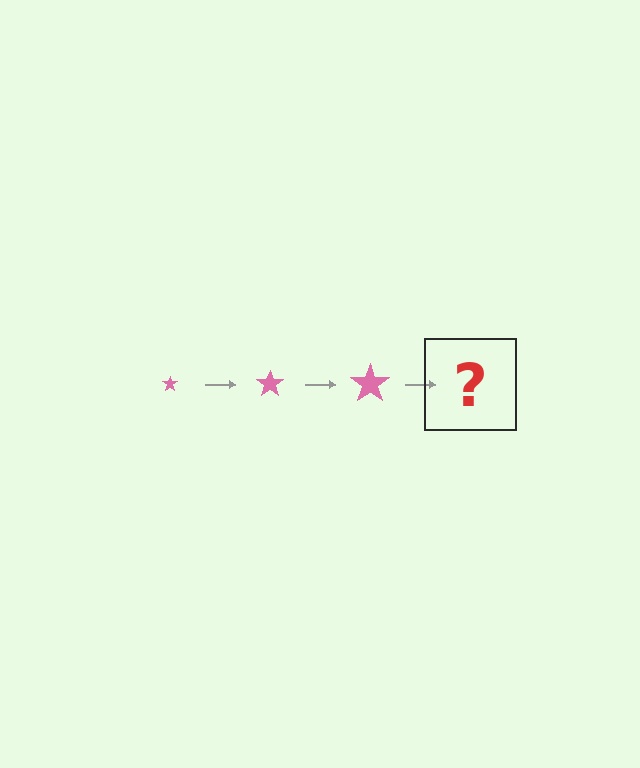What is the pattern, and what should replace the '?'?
The pattern is that the star gets progressively larger each step. The '?' should be a pink star, larger than the previous one.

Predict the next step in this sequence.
The next step is a pink star, larger than the previous one.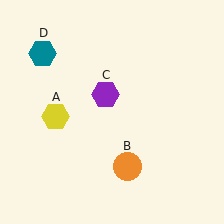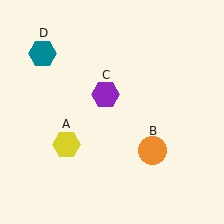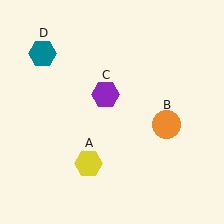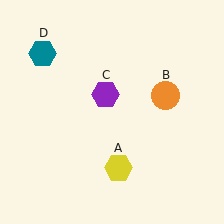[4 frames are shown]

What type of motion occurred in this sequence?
The yellow hexagon (object A), orange circle (object B) rotated counterclockwise around the center of the scene.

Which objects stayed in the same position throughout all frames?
Purple hexagon (object C) and teal hexagon (object D) remained stationary.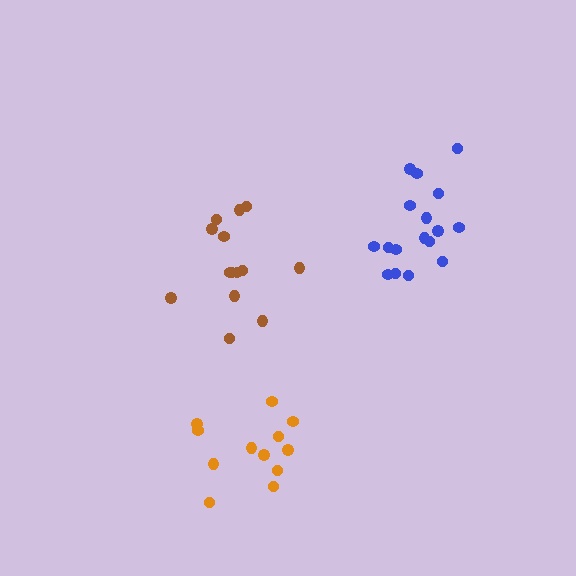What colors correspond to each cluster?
The clusters are colored: brown, blue, orange.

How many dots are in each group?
Group 1: 14 dots, Group 2: 17 dots, Group 3: 12 dots (43 total).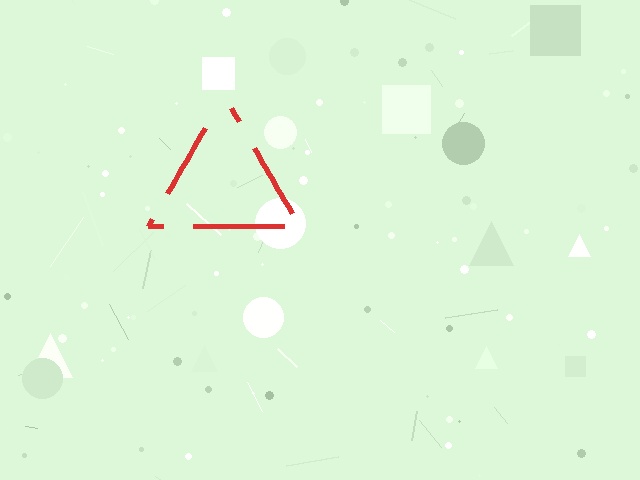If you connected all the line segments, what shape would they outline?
They would outline a triangle.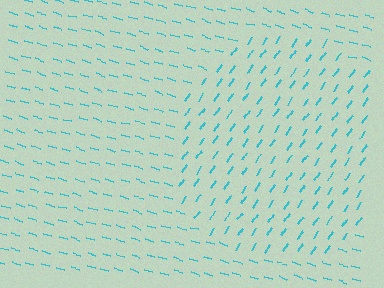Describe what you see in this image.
The image is filled with small cyan line segments. A circle region in the image has lines oriented differently from the surrounding lines, creating a visible texture boundary.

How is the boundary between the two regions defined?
The boundary is defined purely by a change in line orientation (approximately 72 degrees difference). All lines are the same color and thickness.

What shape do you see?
I see a circle.